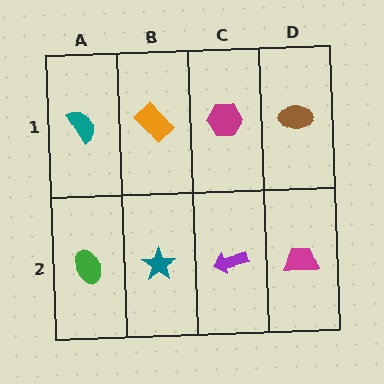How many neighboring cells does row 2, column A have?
2.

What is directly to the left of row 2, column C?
A teal star.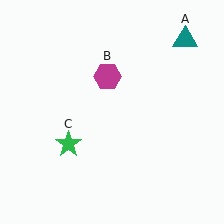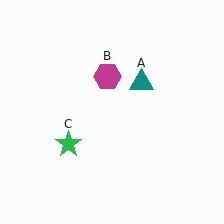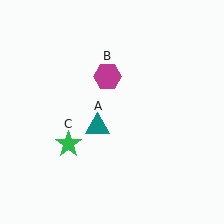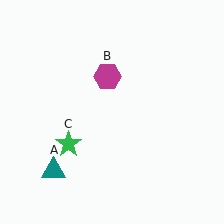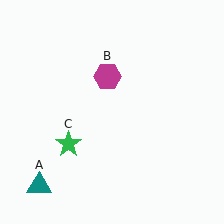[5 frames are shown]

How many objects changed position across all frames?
1 object changed position: teal triangle (object A).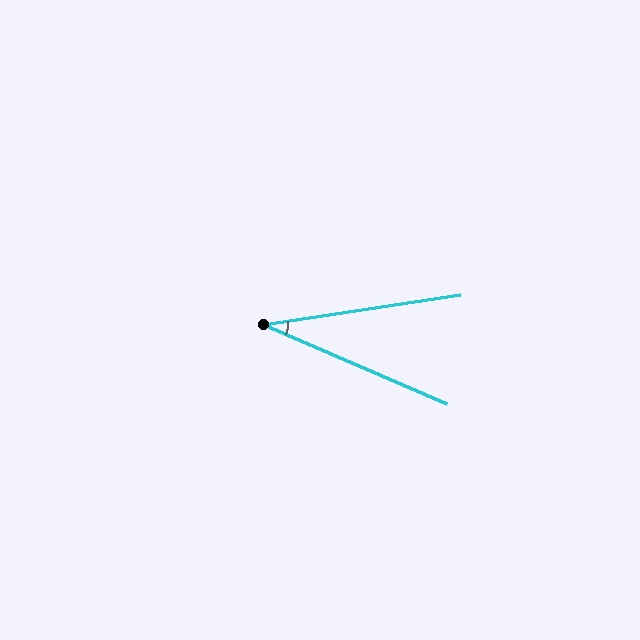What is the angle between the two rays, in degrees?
Approximately 32 degrees.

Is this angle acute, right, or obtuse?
It is acute.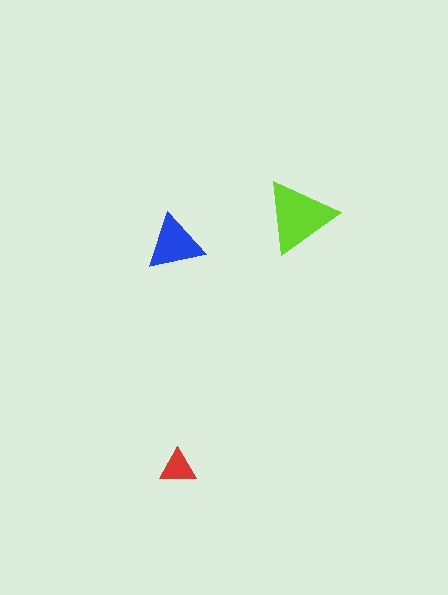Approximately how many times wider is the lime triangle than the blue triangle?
About 1.5 times wider.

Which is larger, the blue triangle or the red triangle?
The blue one.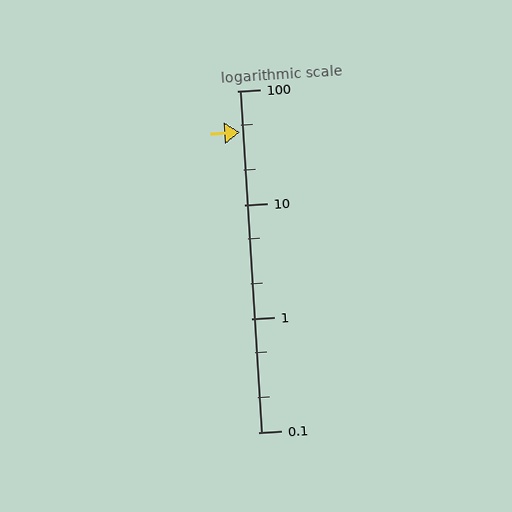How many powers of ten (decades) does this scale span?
The scale spans 3 decades, from 0.1 to 100.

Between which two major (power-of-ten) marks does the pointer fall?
The pointer is between 10 and 100.